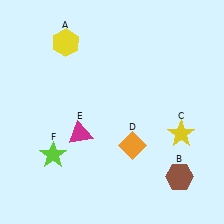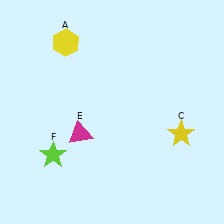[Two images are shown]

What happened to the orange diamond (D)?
The orange diamond (D) was removed in Image 2. It was in the bottom-right area of Image 1.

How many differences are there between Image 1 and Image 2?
There are 2 differences between the two images.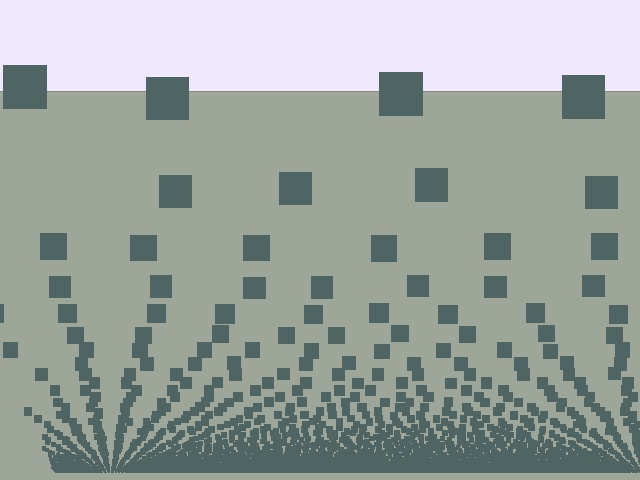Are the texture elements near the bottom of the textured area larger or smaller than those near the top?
Smaller. The gradient is inverted — elements near the bottom are smaller and denser.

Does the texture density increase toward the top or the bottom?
Density increases toward the bottom.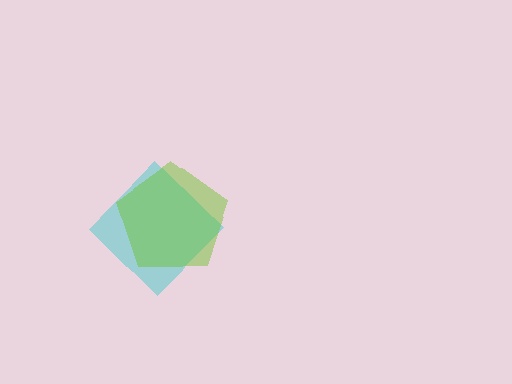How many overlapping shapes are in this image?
There are 2 overlapping shapes in the image.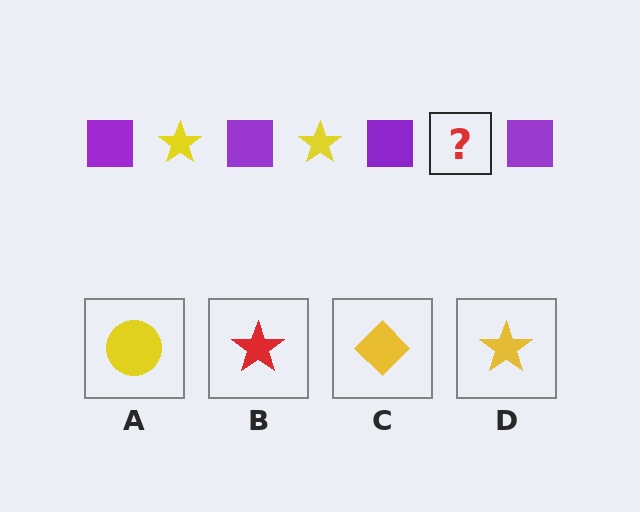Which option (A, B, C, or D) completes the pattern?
D.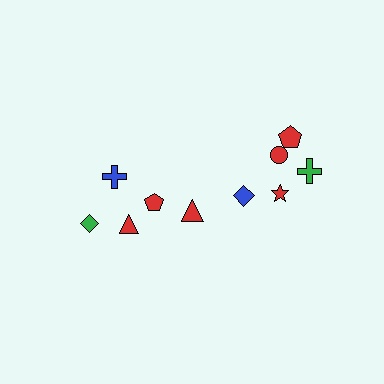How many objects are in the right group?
There are 6 objects.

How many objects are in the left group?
There are 4 objects.